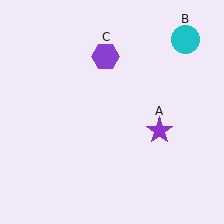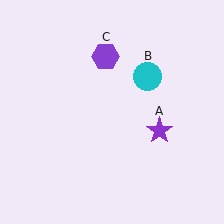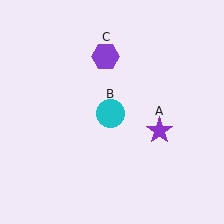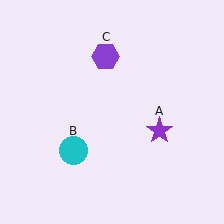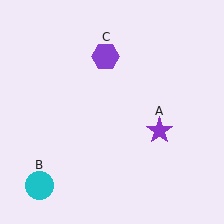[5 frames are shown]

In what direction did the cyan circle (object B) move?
The cyan circle (object B) moved down and to the left.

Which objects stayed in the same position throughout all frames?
Purple star (object A) and purple hexagon (object C) remained stationary.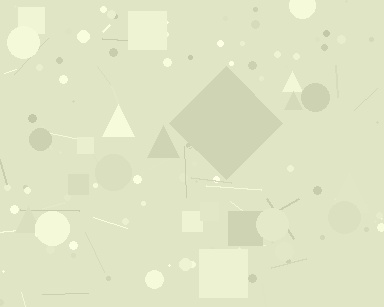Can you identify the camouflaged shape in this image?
The camouflaged shape is a diamond.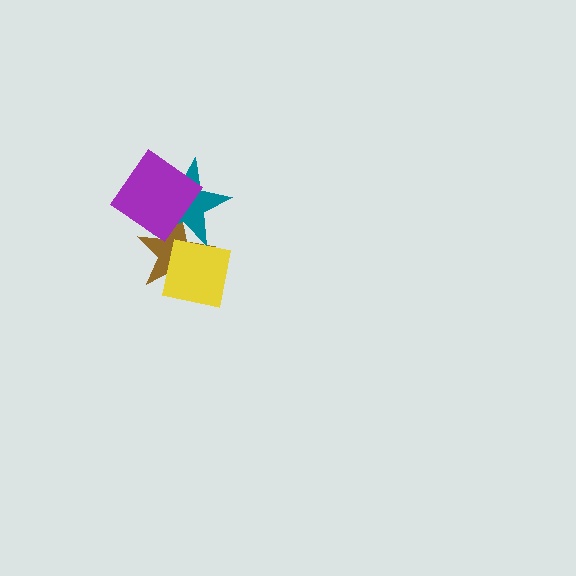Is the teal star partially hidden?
Yes, it is partially covered by another shape.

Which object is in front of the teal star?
The purple diamond is in front of the teal star.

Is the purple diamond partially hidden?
No, no other shape covers it.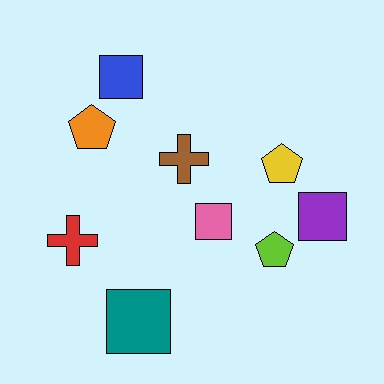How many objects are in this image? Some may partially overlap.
There are 9 objects.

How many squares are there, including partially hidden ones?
There are 4 squares.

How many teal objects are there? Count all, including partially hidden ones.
There is 1 teal object.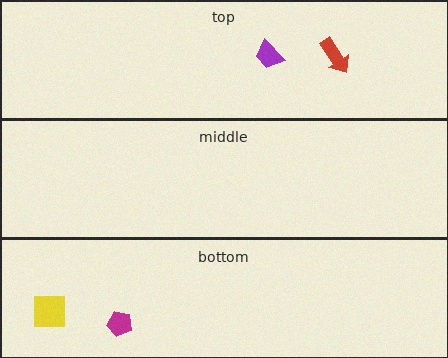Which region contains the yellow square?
The bottom region.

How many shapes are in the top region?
2.